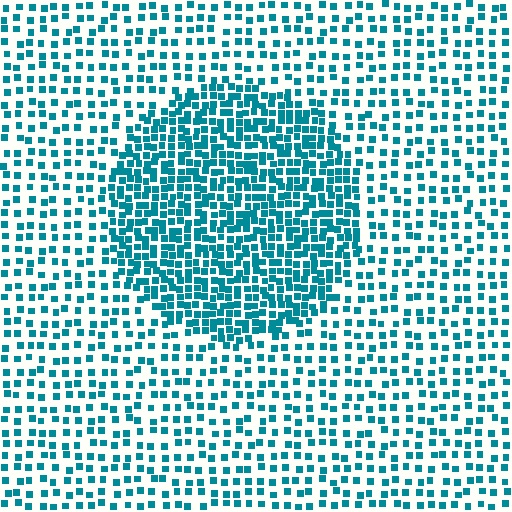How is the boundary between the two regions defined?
The boundary is defined by a change in element density (approximately 2.1x ratio). All elements are the same color, size, and shape.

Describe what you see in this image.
The image contains small teal elements arranged at two different densities. A circle-shaped region is visible where the elements are more densely packed than the surrounding area.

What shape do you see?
I see a circle.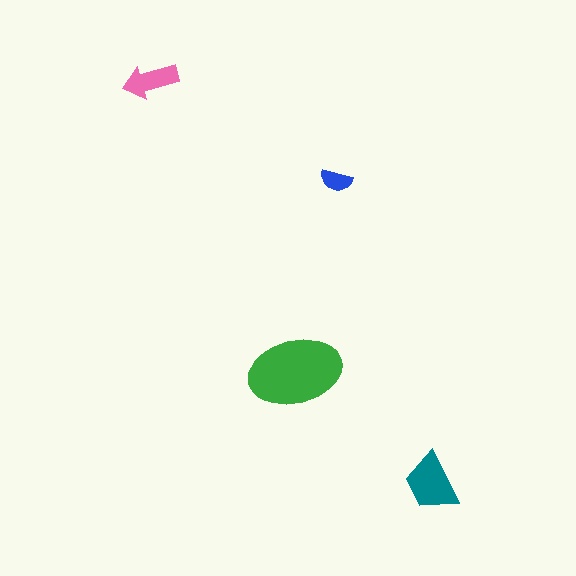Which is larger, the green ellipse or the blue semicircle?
The green ellipse.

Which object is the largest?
The green ellipse.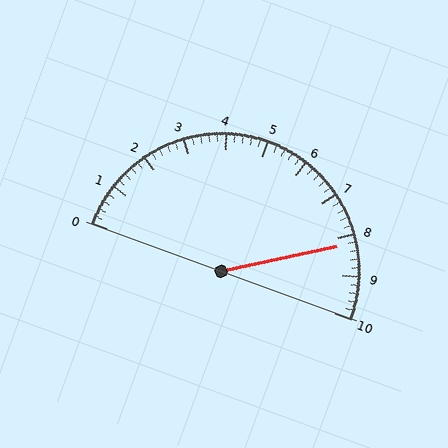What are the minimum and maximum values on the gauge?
The gauge ranges from 0 to 10.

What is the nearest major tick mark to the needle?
The nearest major tick mark is 8.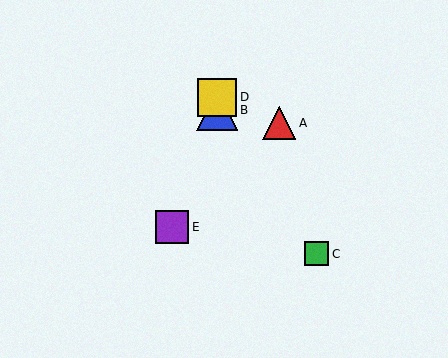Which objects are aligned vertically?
Objects B, D are aligned vertically.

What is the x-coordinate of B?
Object B is at x≈217.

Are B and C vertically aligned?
No, B is at x≈217 and C is at x≈317.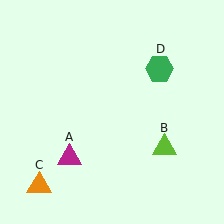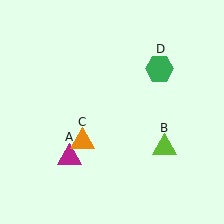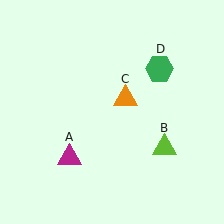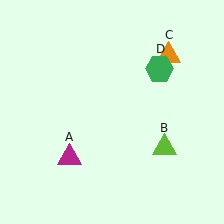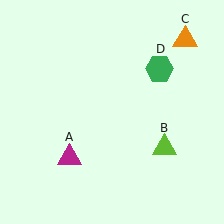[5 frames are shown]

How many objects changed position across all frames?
1 object changed position: orange triangle (object C).